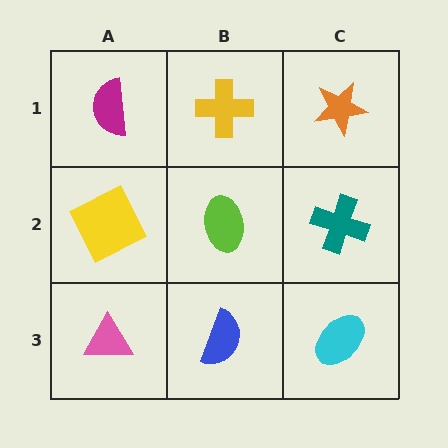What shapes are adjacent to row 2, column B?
A yellow cross (row 1, column B), a blue semicircle (row 3, column B), a yellow square (row 2, column A), a teal cross (row 2, column C).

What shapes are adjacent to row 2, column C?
An orange star (row 1, column C), a cyan ellipse (row 3, column C), a lime ellipse (row 2, column B).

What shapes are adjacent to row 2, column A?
A magenta semicircle (row 1, column A), a pink triangle (row 3, column A), a lime ellipse (row 2, column B).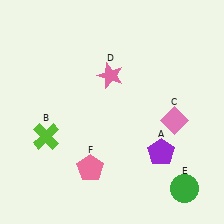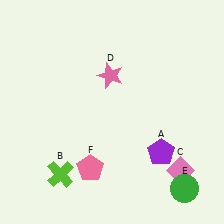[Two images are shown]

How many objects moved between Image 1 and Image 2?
2 objects moved between the two images.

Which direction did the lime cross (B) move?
The lime cross (B) moved down.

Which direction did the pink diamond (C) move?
The pink diamond (C) moved down.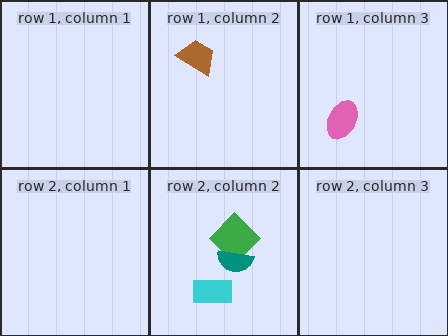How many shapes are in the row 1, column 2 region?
1.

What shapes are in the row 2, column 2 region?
The green diamond, the cyan rectangle, the teal semicircle.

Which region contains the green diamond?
The row 2, column 2 region.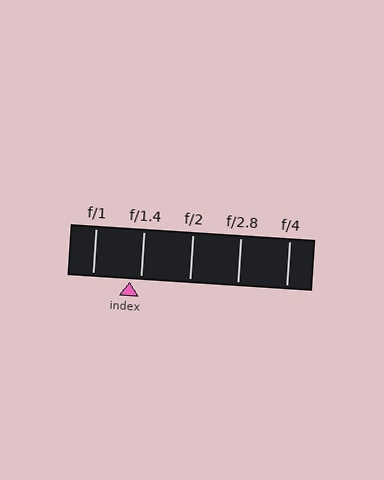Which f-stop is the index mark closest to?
The index mark is closest to f/1.4.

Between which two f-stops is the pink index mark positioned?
The index mark is between f/1 and f/1.4.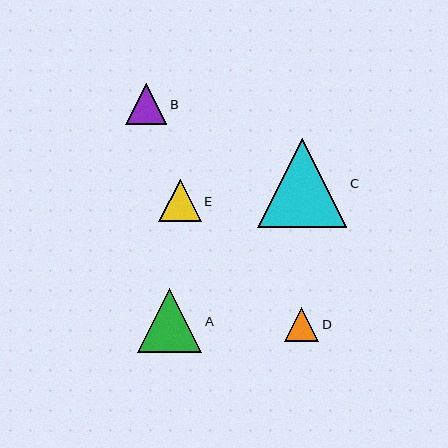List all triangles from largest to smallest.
From largest to smallest: C, A, E, B, D.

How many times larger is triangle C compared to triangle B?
Triangle C is approximately 2.2 times the size of triangle B.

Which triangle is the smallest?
Triangle D is the smallest with a size of approximately 34 pixels.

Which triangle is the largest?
Triangle C is the largest with a size of approximately 89 pixels.